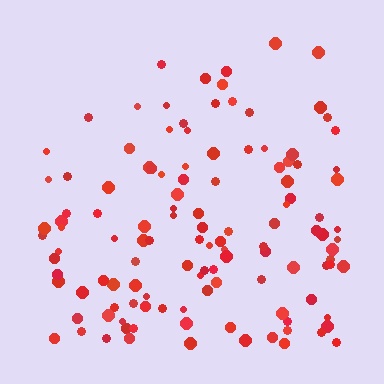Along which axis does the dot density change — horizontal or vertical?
Vertical.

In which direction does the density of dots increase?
From top to bottom, with the bottom side densest.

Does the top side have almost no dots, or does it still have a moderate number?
Still a moderate number, just noticeably fewer than the bottom.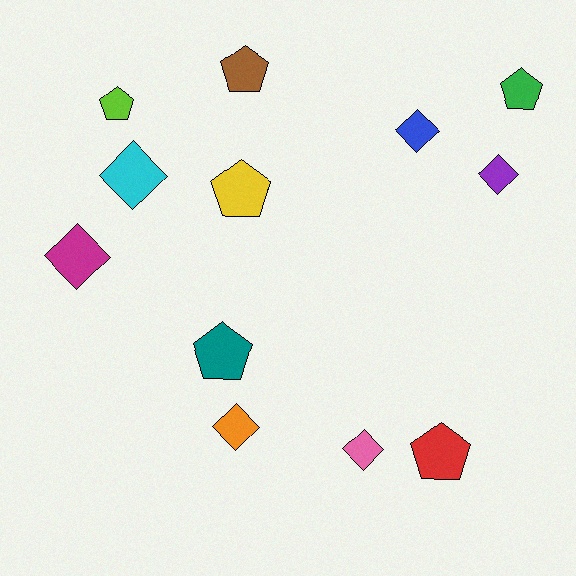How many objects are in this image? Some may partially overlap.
There are 12 objects.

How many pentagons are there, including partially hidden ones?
There are 6 pentagons.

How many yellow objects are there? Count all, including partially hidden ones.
There is 1 yellow object.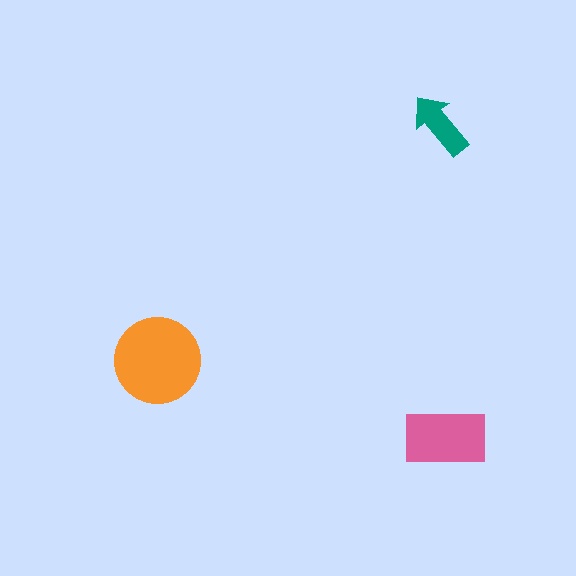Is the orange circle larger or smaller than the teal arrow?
Larger.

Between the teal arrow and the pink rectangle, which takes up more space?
The pink rectangle.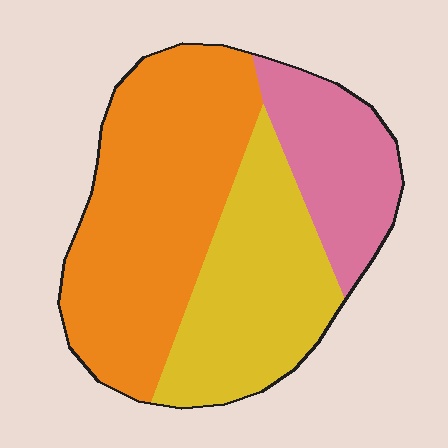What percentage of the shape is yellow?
Yellow covers roughly 30% of the shape.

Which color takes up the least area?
Pink, at roughly 20%.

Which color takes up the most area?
Orange, at roughly 50%.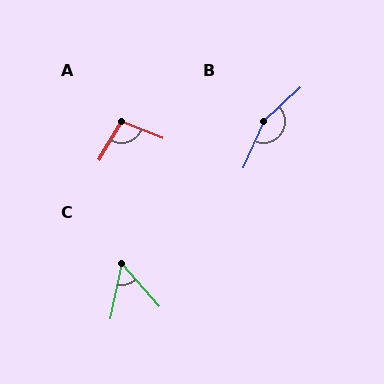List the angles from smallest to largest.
C (52°), A (99°), B (157°).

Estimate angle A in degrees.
Approximately 99 degrees.